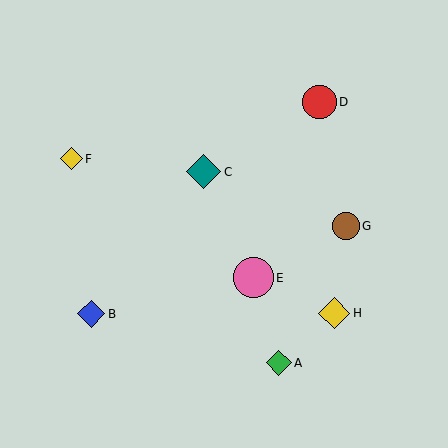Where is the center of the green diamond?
The center of the green diamond is at (279, 363).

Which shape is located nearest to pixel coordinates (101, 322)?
The blue diamond (labeled B) at (91, 314) is nearest to that location.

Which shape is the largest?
The pink circle (labeled E) is the largest.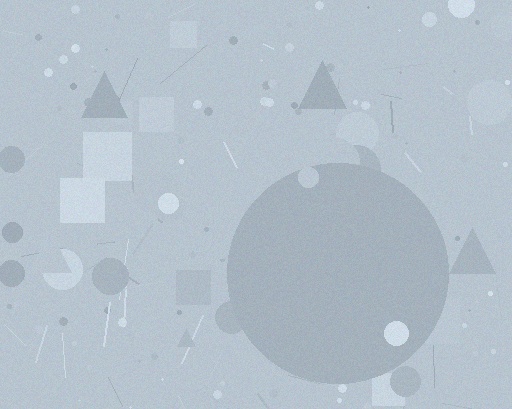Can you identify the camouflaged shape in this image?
The camouflaged shape is a circle.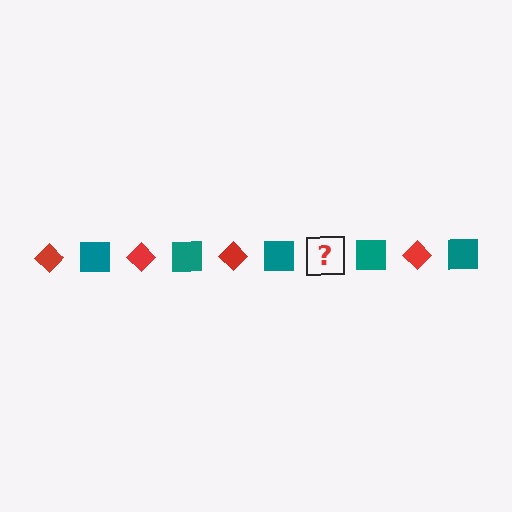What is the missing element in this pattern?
The missing element is a red diamond.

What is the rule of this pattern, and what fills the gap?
The rule is that the pattern alternates between red diamond and teal square. The gap should be filled with a red diamond.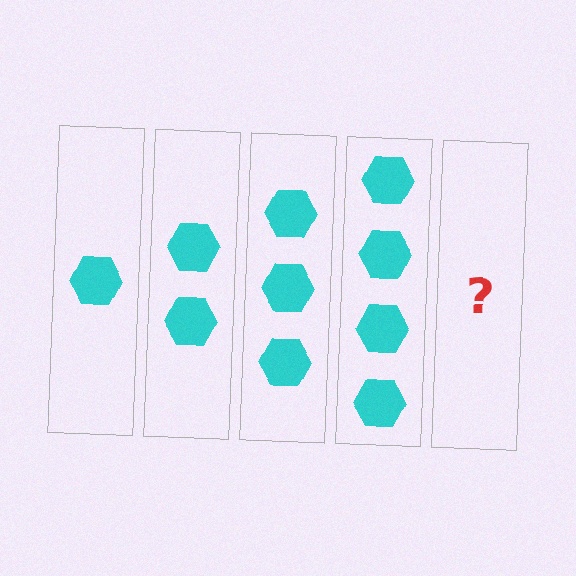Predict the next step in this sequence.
The next step is 5 hexagons.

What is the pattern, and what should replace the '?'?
The pattern is that each step adds one more hexagon. The '?' should be 5 hexagons.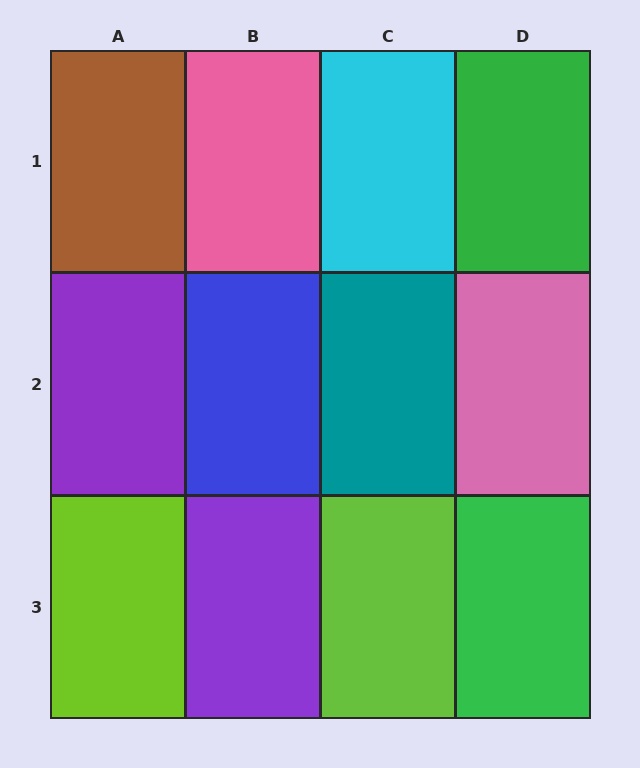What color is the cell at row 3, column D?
Green.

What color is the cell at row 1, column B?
Pink.